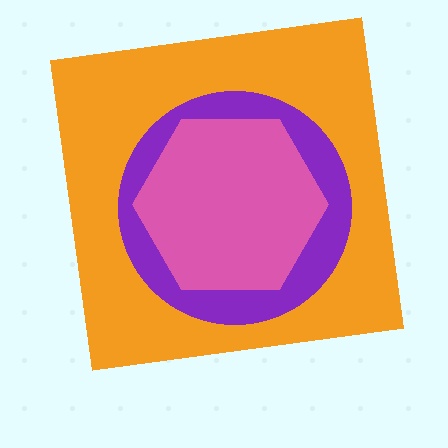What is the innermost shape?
The pink hexagon.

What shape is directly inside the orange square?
The purple circle.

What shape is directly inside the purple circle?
The pink hexagon.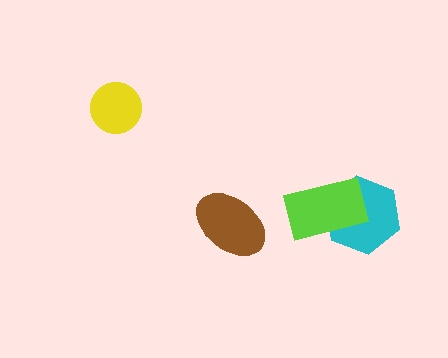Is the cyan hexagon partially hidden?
Yes, it is partially covered by another shape.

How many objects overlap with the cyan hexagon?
1 object overlaps with the cyan hexagon.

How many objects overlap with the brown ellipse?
0 objects overlap with the brown ellipse.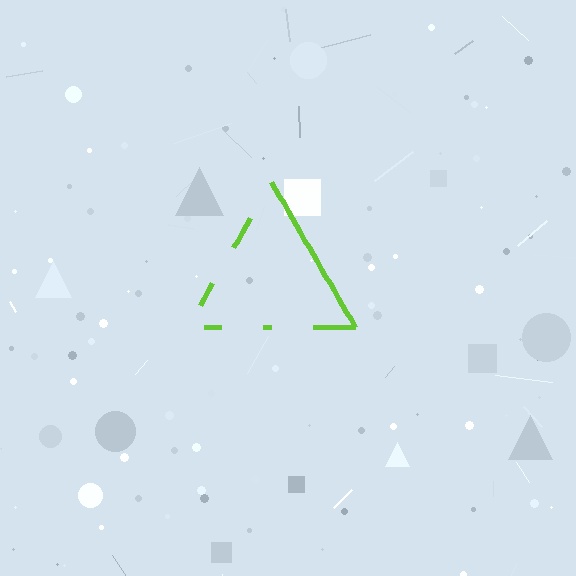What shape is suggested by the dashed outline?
The dashed outline suggests a triangle.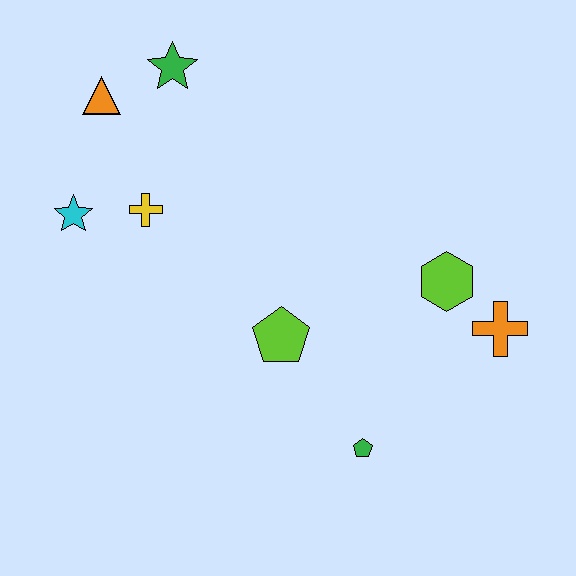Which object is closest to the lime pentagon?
The green pentagon is closest to the lime pentagon.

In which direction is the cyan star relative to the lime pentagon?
The cyan star is to the left of the lime pentagon.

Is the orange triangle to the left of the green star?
Yes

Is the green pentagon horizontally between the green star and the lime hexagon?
Yes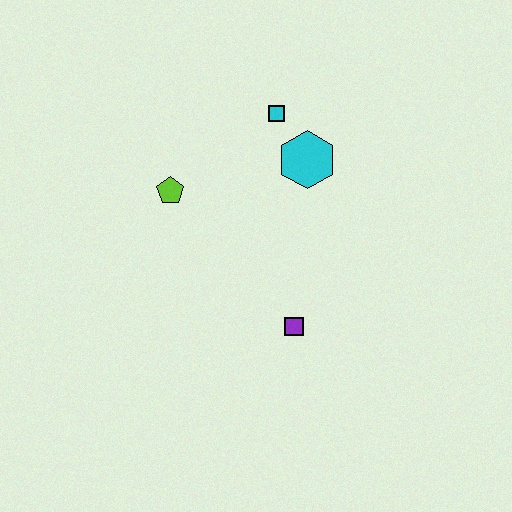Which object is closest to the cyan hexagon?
The cyan square is closest to the cyan hexagon.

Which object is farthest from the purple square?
The cyan square is farthest from the purple square.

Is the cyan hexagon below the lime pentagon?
No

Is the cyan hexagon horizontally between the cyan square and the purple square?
No